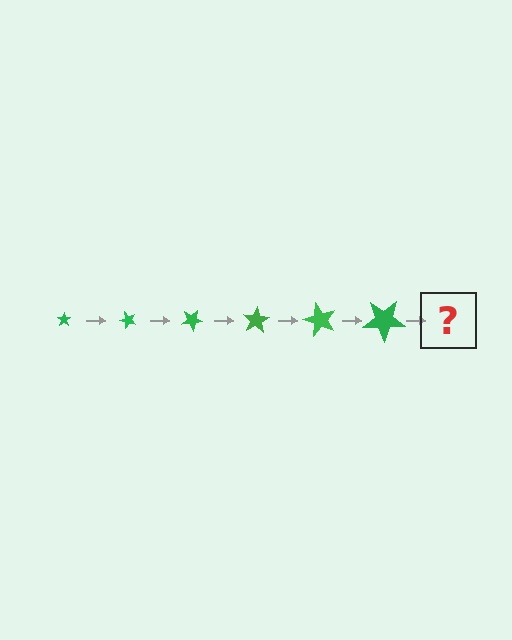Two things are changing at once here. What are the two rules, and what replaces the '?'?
The two rules are that the star grows larger each step and it rotates 50 degrees each step. The '?' should be a star, larger than the previous one and rotated 300 degrees from the start.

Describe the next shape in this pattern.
It should be a star, larger than the previous one and rotated 300 degrees from the start.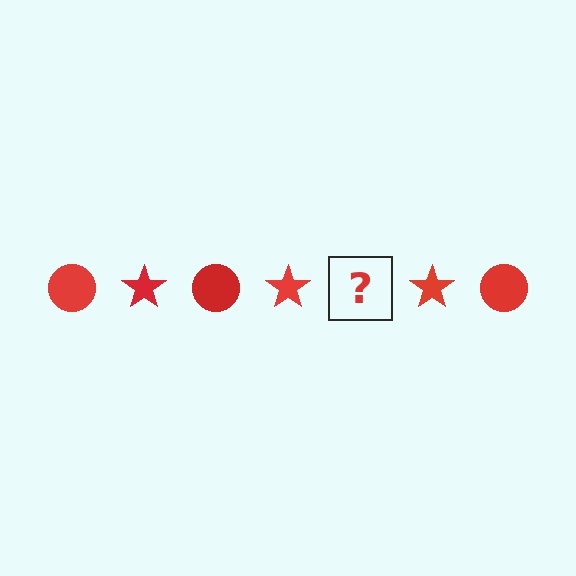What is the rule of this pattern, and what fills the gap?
The rule is that the pattern cycles through circle, star shapes in red. The gap should be filled with a red circle.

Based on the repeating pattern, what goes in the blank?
The blank should be a red circle.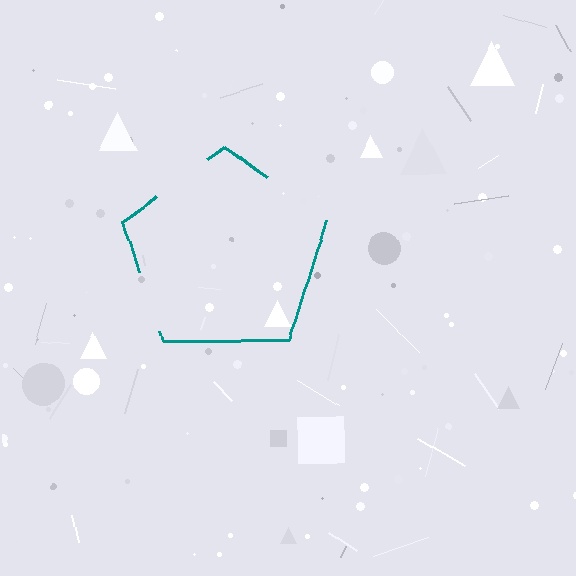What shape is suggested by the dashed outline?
The dashed outline suggests a pentagon.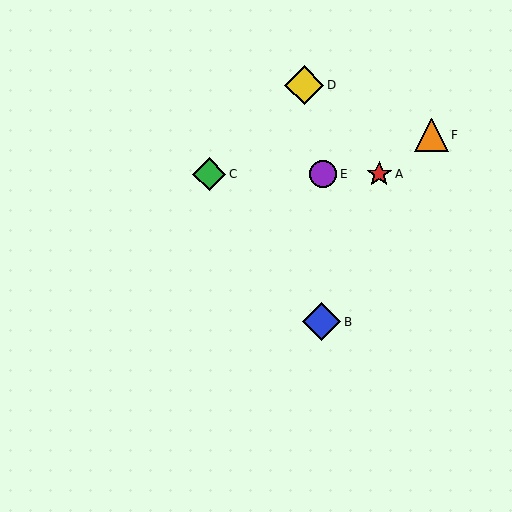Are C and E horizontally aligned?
Yes, both are at y≈174.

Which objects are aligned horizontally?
Objects A, C, E are aligned horizontally.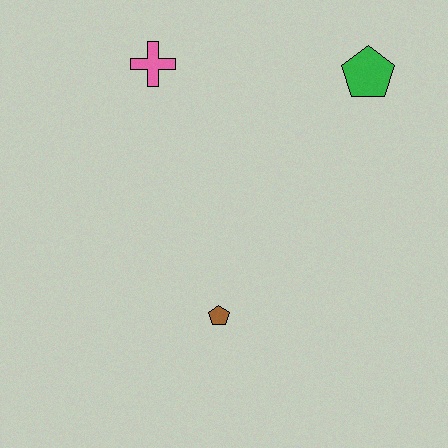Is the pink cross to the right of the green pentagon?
No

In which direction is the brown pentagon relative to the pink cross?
The brown pentagon is below the pink cross.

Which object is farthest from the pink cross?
The brown pentagon is farthest from the pink cross.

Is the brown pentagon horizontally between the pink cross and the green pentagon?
Yes